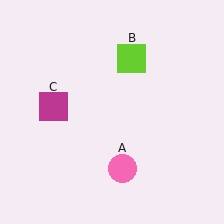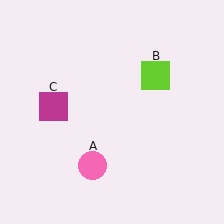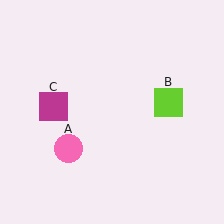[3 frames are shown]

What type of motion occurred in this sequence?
The pink circle (object A), lime square (object B) rotated clockwise around the center of the scene.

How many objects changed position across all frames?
2 objects changed position: pink circle (object A), lime square (object B).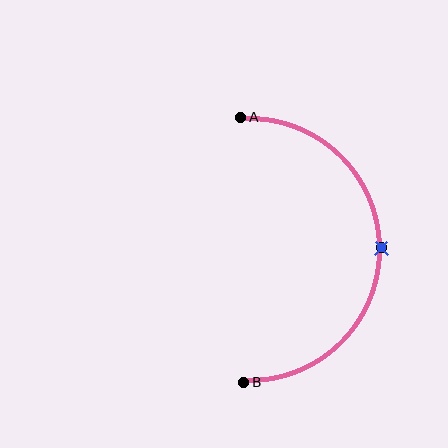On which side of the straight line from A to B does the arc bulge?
The arc bulges to the right of the straight line connecting A and B.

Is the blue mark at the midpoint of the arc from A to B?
Yes. The blue mark lies on the arc at equal arc-length from both A and B — it is the arc midpoint.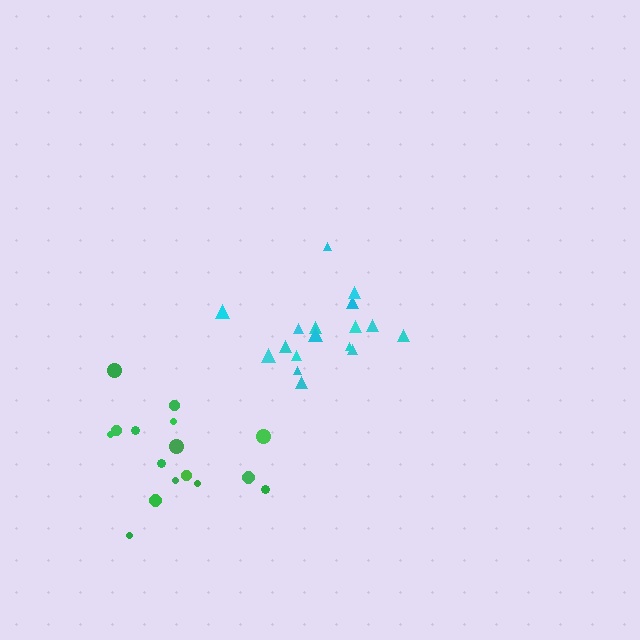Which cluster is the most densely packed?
Cyan.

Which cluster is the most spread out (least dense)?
Green.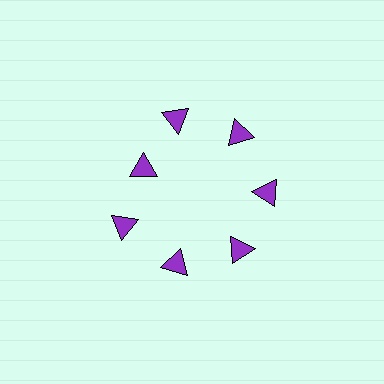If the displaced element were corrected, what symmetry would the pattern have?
It would have 7-fold rotational symmetry — the pattern would map onto itself every 51 degrees.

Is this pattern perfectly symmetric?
No. The 7 purple triangles are arranged in a ring, but one element near the 10 o'clock position is pulled inward toward the center, breaking the 7-fold rotational symmetry.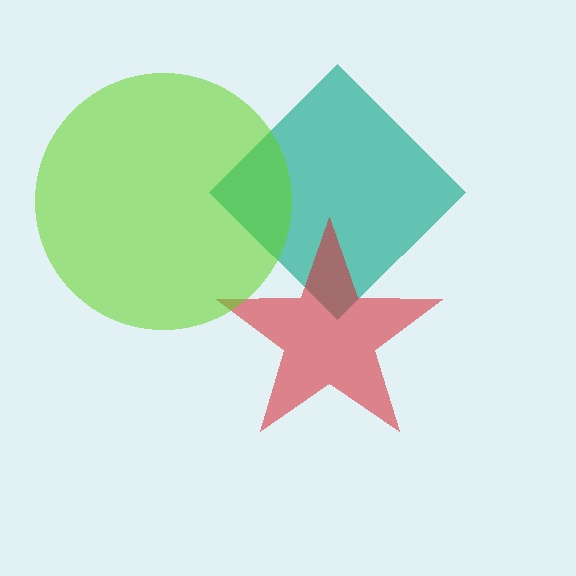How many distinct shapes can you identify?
There are 3 distinct shapes: a teal diamond, a red star, a lime circle.